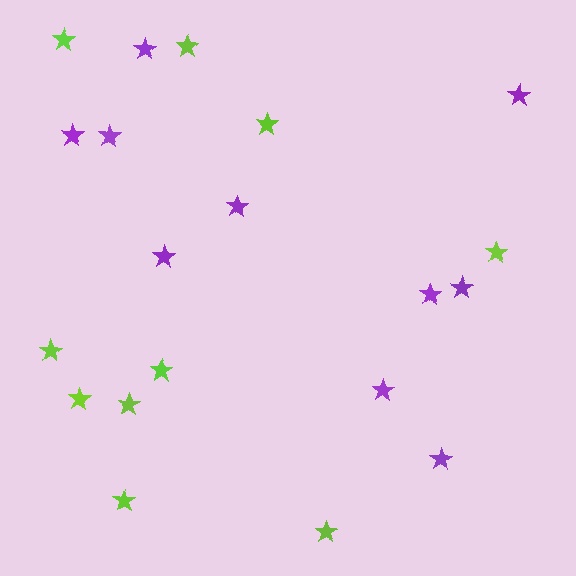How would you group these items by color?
There are 2 groups: one group of lime stars (10) and one group of purple stars (10).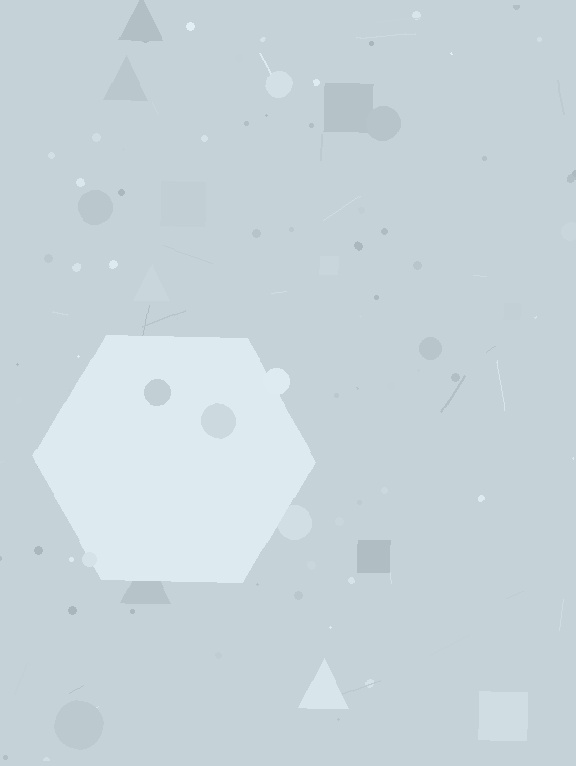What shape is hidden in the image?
A hexagon is hidden in the image.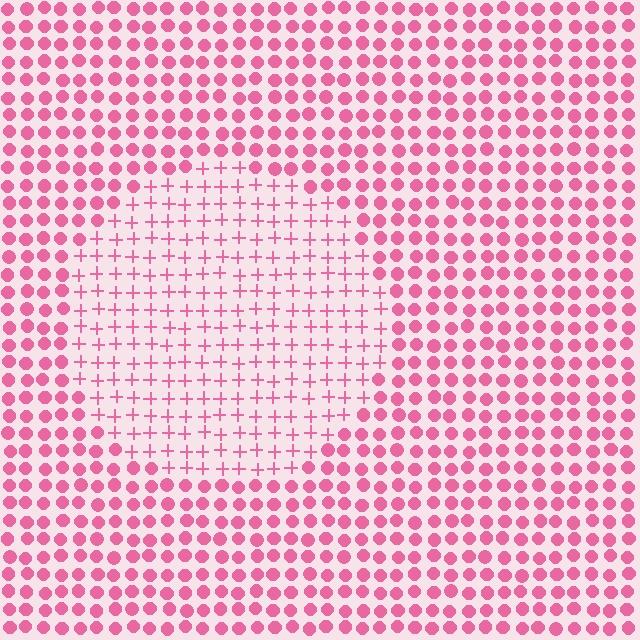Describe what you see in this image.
The image is filled with small pink elements arranged in a uniform grid. A circle-shaped region contains plus signs, while the surrounding area contains circles. The boundary is defined purely by the change in element shape.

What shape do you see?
I see a circle.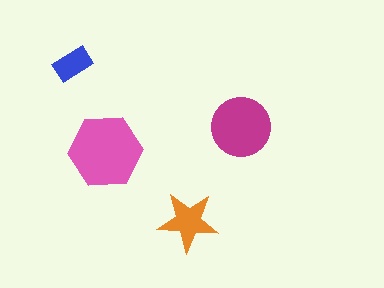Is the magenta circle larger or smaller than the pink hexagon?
Smaller.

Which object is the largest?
The pink hexagon.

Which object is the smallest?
The blue rectangle.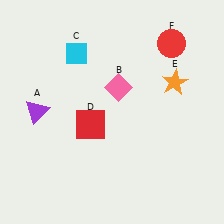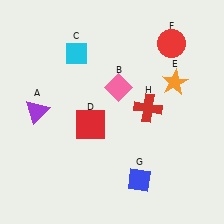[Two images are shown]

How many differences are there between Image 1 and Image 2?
There are 2 differences between the two images.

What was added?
A blue diamond (G), a red cross (H) were added in Image 2.